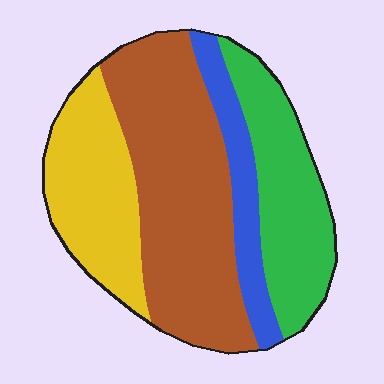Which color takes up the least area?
Blue, at roughly 10%.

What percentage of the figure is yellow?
Yellow takes up about one quarter (1/4) of the figure.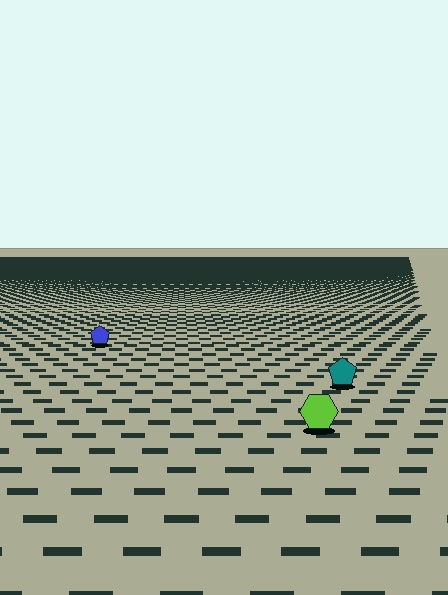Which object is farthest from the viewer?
The blue pentagon is farthest from the viewer. It appears smaller and the ground texture around it is denser.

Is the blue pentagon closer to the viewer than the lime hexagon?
No. The lime hexagon is closer — you can tell from the texture gradient: the ground texture is coarser near it.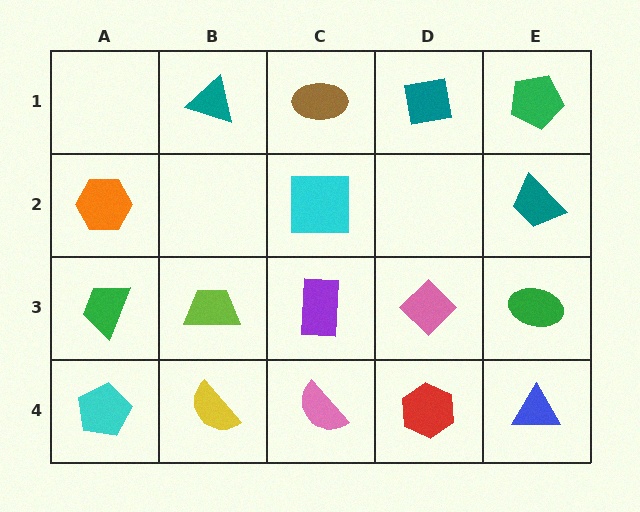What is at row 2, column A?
An orange hexagon.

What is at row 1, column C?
A brown ellipse.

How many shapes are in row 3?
5 shapes.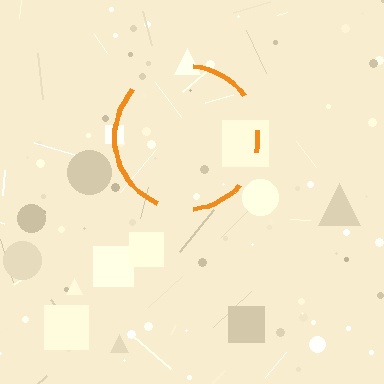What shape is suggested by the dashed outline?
The dashed outline suggests a circle.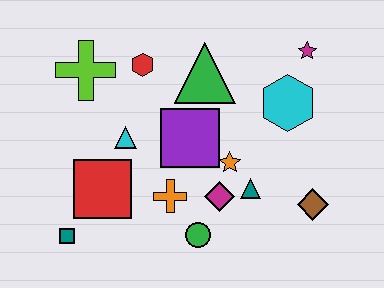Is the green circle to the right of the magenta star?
No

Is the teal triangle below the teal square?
No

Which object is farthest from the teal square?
The magenta star is farthest from the teal square.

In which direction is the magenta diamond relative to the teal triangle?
The magenta diamond is to the left of the teal triangle.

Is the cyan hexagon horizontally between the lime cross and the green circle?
No